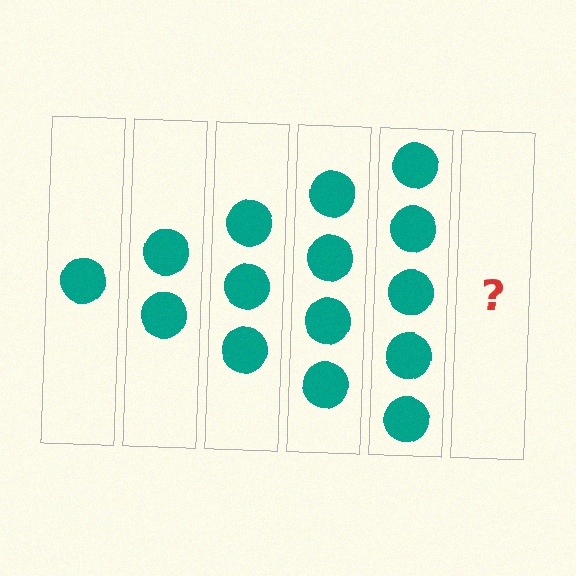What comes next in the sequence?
The next element should be 6 circles.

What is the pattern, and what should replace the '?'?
The pattern is that each step adds one more circle. The '?' should be 6 circles.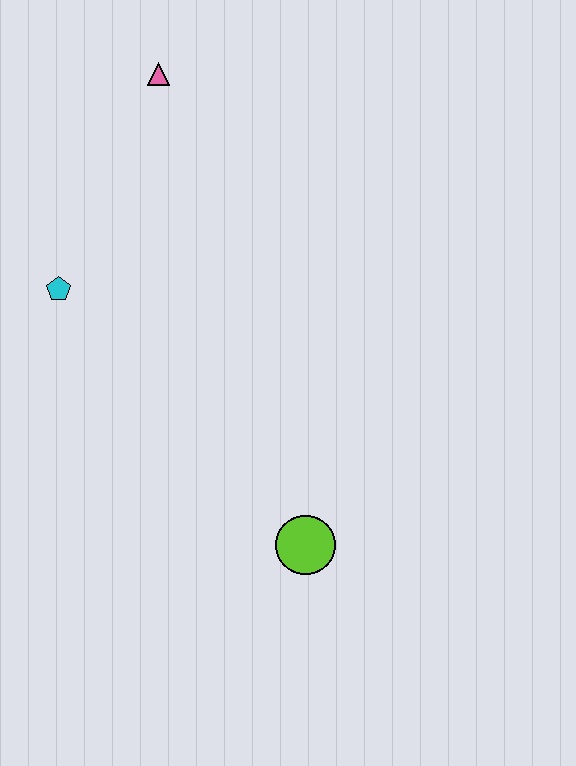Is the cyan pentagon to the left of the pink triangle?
Yes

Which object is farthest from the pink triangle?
The lime circle is farthest from the pink triangle.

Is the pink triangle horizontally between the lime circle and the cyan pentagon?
Yes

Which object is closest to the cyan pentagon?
The pink triangle is closest to the cyan pentagon.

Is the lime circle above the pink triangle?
No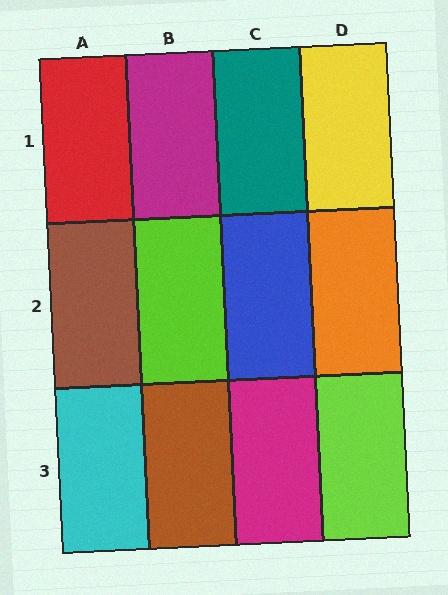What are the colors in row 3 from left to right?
Cyan, brown, magenta, lime.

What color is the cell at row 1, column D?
Yellow.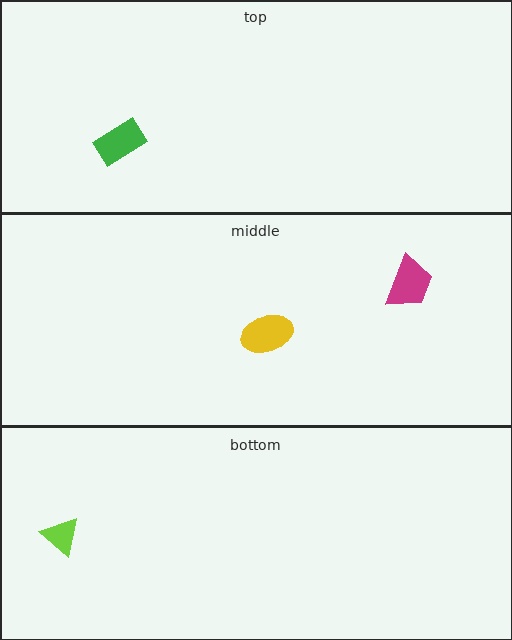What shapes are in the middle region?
The yellow ellipse, the magenta trapezoid.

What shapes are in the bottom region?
The lime triangle.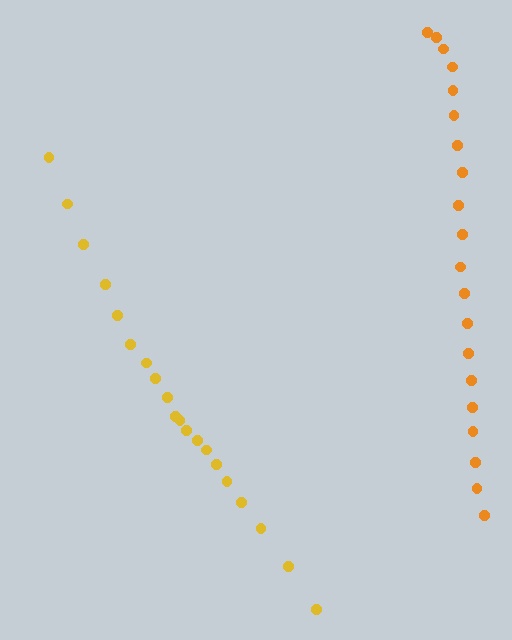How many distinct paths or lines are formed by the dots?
There are 2 distinct paths.